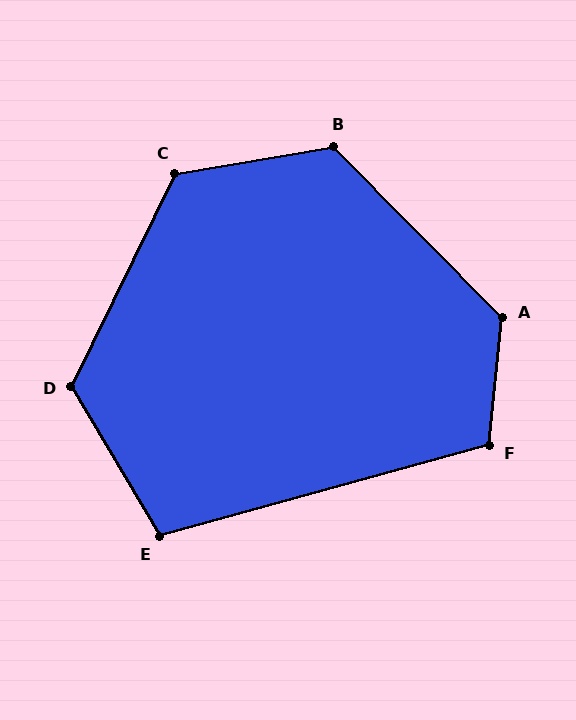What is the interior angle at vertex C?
Approximately 126 degrees (obtuse).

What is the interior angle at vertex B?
Approximately 125 degrees (obtuse).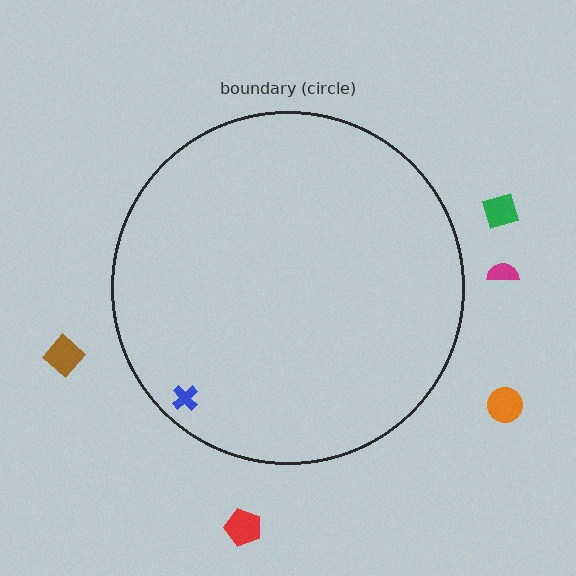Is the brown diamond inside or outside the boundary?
Outside.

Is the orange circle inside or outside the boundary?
Outside.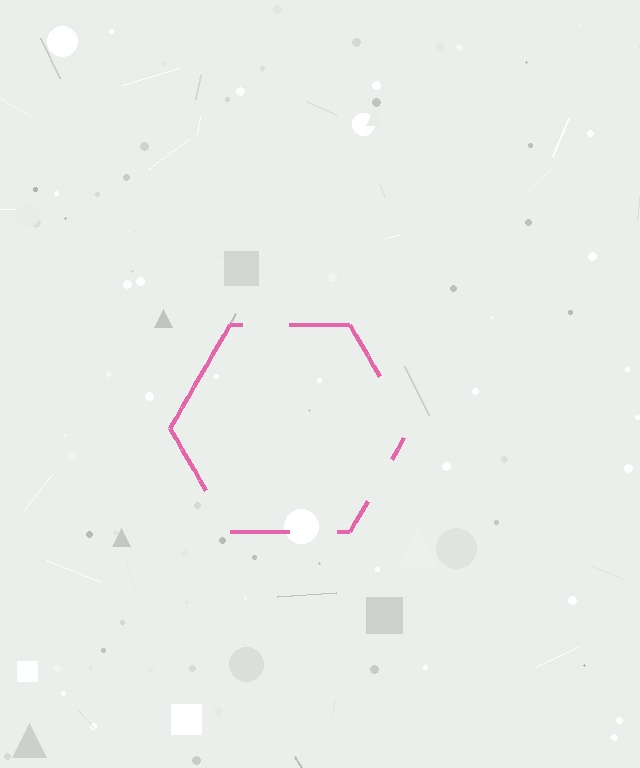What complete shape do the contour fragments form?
The contour fragments form a hexagon.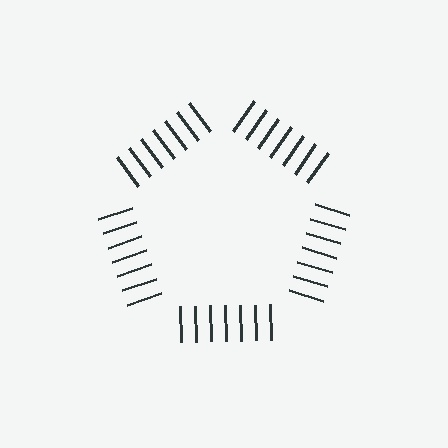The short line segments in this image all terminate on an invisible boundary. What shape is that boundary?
An illusory pentagon — the line segments terminate on its edges but no continuous stroke is drawn.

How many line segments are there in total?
35 — 7 along each of the 5 edges.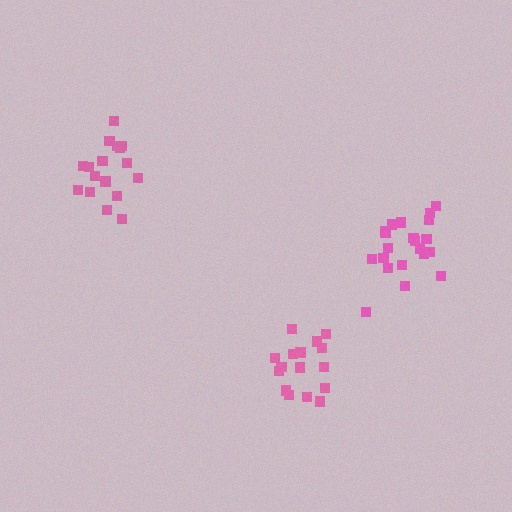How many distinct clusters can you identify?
There are 3 distinct clusters.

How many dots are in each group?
Group 1: 16 dots, Group 2: 17 dots, Group 3: 21 dots (54 total).